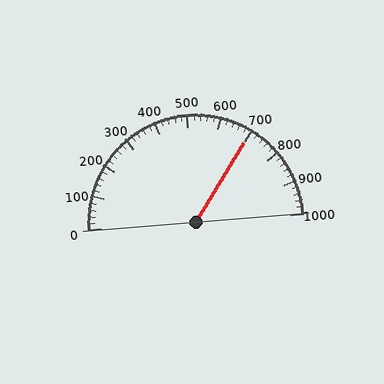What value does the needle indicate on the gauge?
The needle indicates approximately 700.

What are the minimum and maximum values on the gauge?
The gauge ranges from 0 to 1000.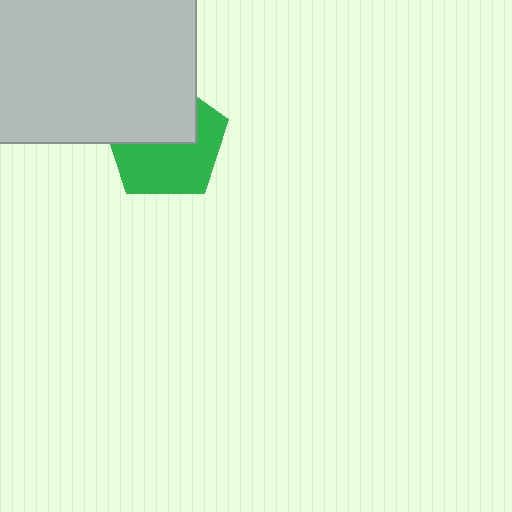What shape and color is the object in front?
The object in front is a light gray rectangle.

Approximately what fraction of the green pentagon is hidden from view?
Roughly 45% of the green pentagon is hidden behind the light gray rectangle.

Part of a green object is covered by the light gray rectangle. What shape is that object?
It is a pentagon.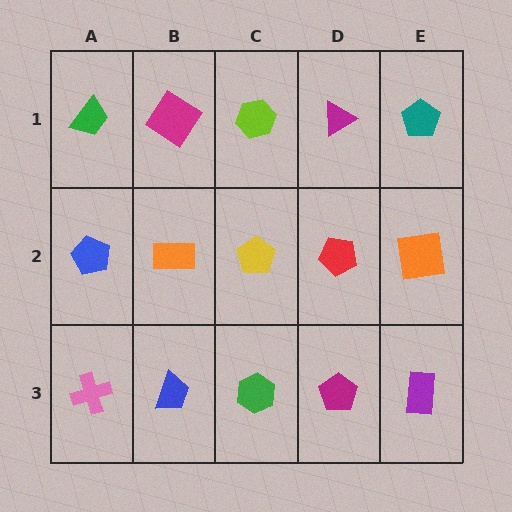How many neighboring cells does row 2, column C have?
4.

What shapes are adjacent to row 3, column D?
A red pentagon (row 2, column D), a green hexagon (row 3, column C), a purple rectangle (row 3, column E).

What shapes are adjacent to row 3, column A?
A blue pentagon (row 2, column A), a blue trapezoid (row 3, column B).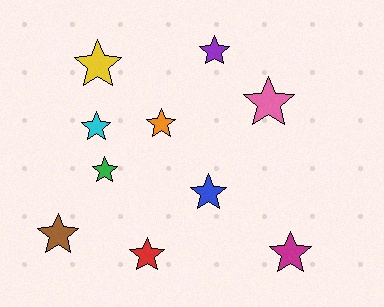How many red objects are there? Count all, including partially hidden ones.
There is 1 red object.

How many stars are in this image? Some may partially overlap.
There are 10 stars.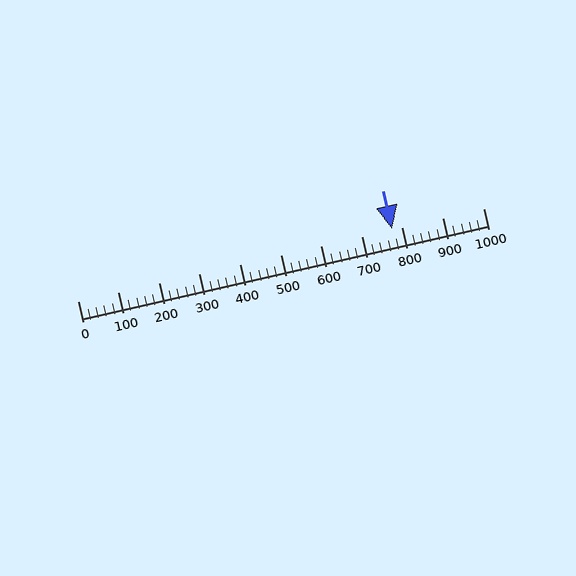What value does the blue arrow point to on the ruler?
The blue arrow points to approximately 774.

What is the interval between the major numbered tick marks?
The major tick marks are spaced 100 units apart.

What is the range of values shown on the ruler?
The ruler shows values from 0 to 1000.